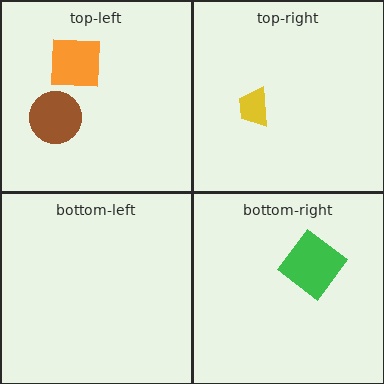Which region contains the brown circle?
The top-left region.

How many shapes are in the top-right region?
1.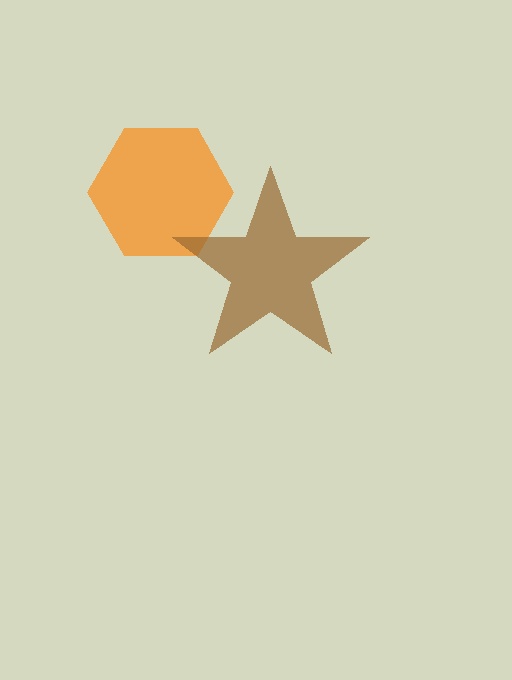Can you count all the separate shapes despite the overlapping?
Yes, there are 2 separate shapes.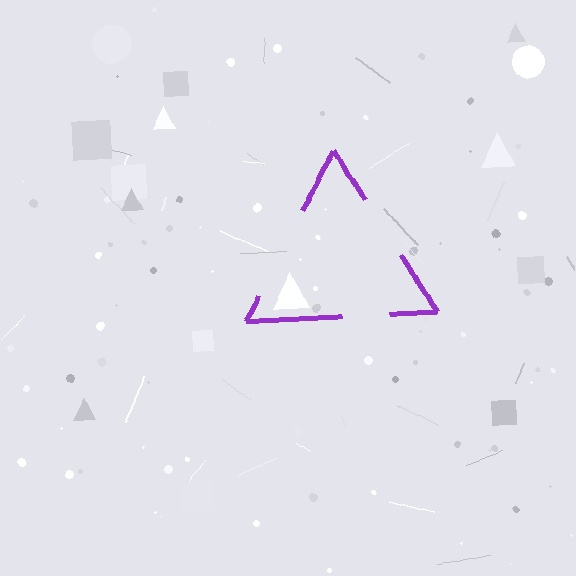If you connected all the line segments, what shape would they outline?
They would outline a triangle.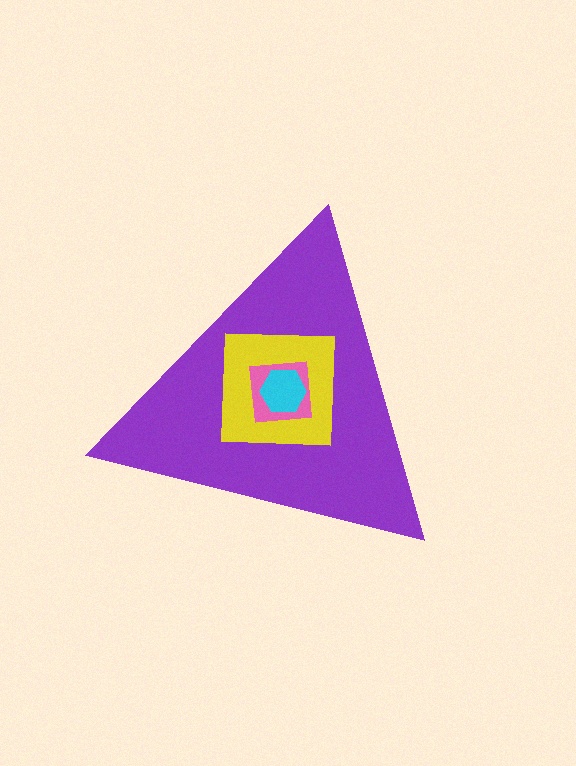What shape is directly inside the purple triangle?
The yellow square.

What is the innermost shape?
The cyan hexagon.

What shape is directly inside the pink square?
The cyan hexagon.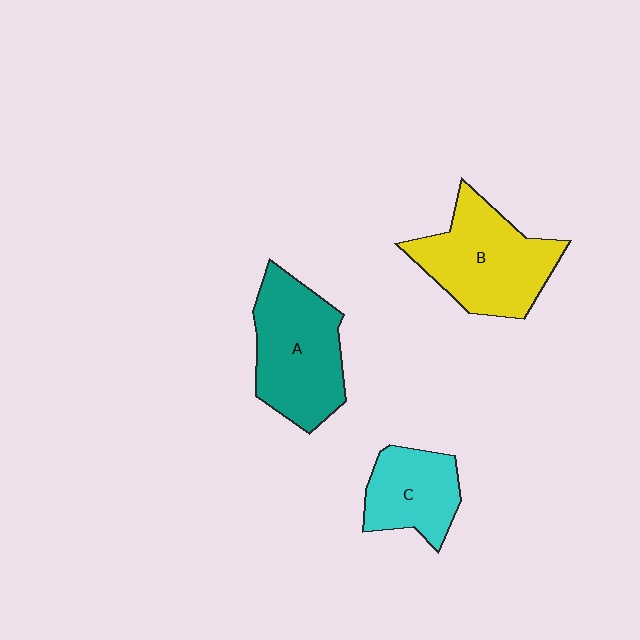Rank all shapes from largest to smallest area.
From largest to smallest: B (yellow), A (teal), C (cyan).